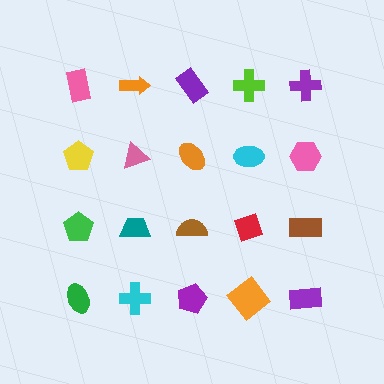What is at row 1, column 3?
A purple rectangle.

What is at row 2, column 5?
A pink hexagon.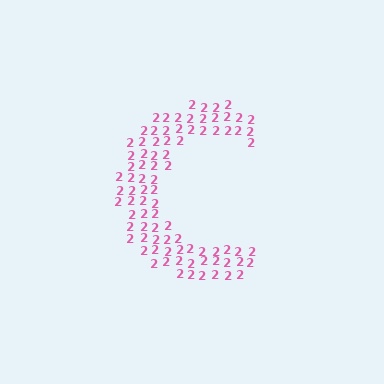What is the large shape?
The large shape is the letter C.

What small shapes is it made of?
It is made of small digit 2's.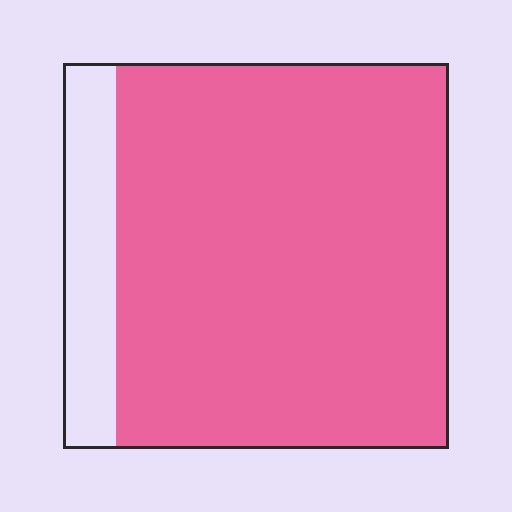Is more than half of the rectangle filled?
Yes.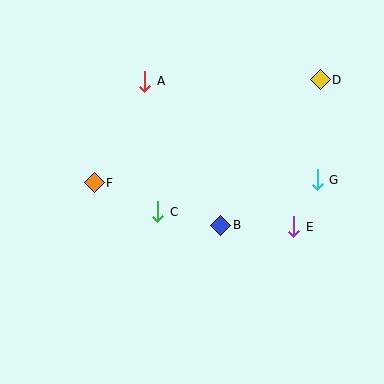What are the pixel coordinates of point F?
Point F is at (94, 183).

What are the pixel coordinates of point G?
Point G is at (317, 180).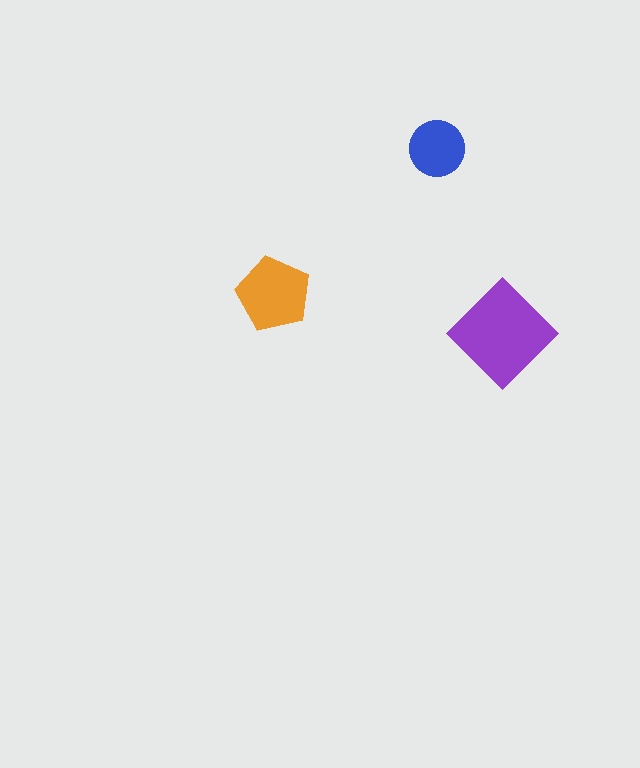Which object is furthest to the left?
The orange pentagon is leftmost.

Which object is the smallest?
The blue circle.